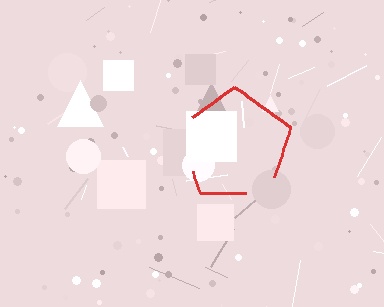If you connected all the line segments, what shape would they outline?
They would outline a pentagon.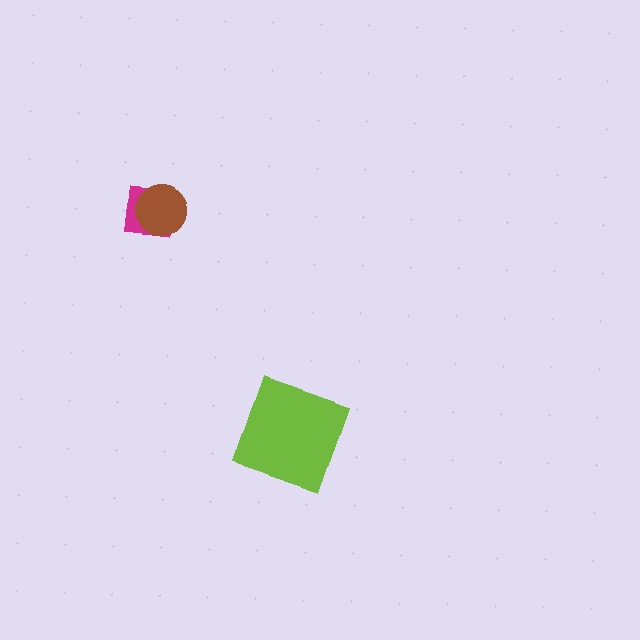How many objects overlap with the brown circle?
1 object overlaps with the brown circle.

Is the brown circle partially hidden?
No, no other shape covers it.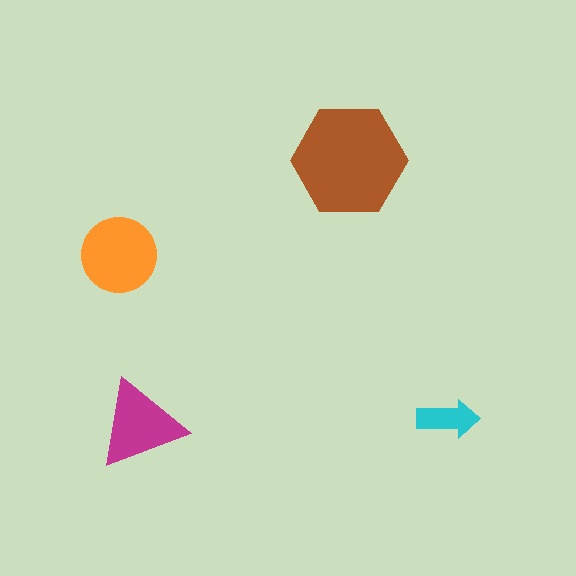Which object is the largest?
The brown hexagon.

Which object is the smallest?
The cyan arrow.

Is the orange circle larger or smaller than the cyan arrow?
Larger.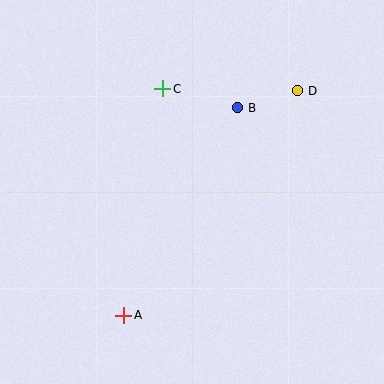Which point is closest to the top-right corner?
Point D is closest to the top-right corner.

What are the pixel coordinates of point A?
Point A is at (124, 315).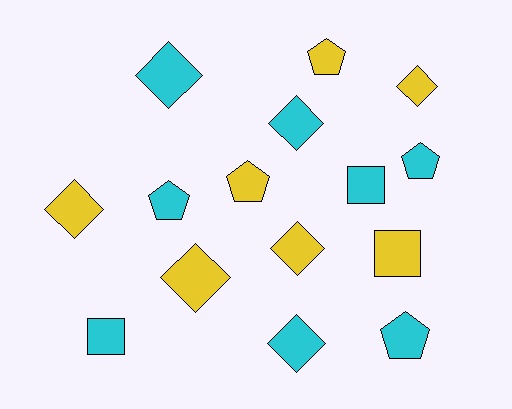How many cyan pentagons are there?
There are 3 cyan pentagons.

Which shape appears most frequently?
Diamond, with 7 objects.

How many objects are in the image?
There are 15 objects.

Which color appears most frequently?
Cyan, with 8 objects.